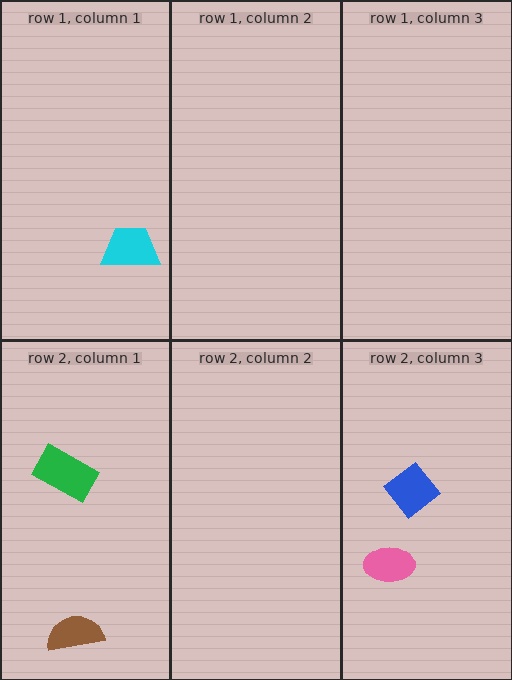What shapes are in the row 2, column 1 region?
The green rectangle, the brown semicircle.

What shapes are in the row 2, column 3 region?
The pink ellipse, the blue diamond.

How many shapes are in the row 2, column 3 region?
2.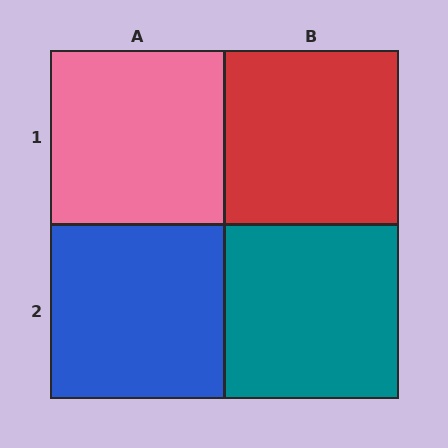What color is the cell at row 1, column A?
Pink.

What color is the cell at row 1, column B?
Red.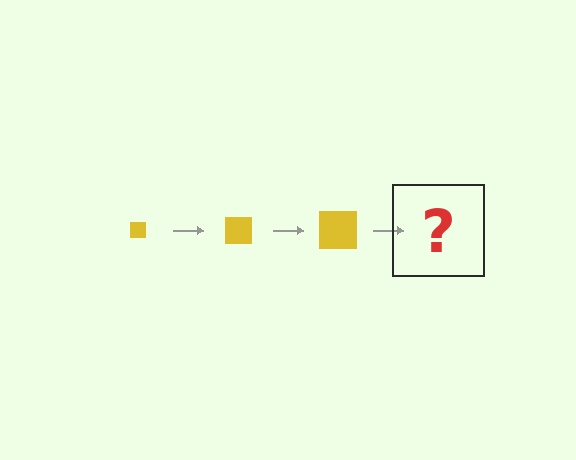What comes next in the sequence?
The next element should be a yellow square, larger than the previous one.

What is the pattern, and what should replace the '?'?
The pattern is that the square gets progressively larger each step. The '?' should be a yellow square, larger than the previous one.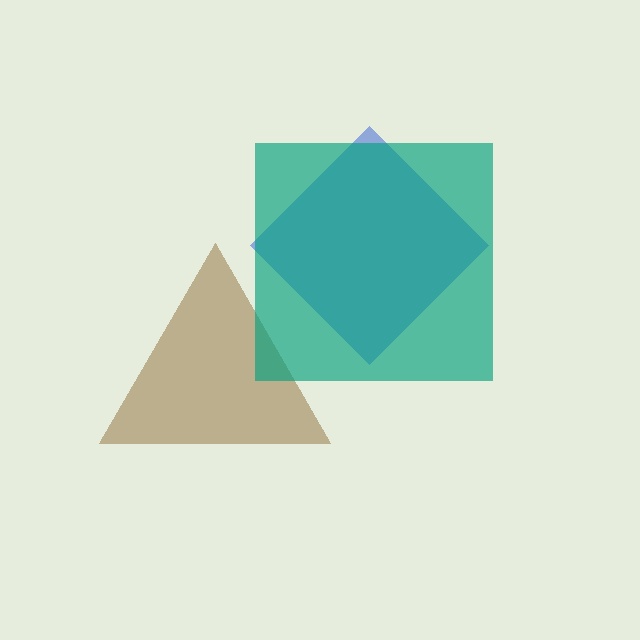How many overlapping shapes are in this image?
There are 3 overlapping shapes in the image.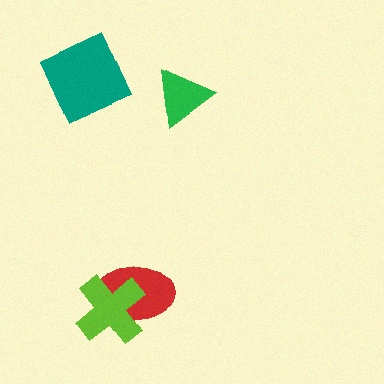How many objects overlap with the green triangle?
0 objects overlap with the green triangle.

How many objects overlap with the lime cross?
1 object overlaps with the lime cross.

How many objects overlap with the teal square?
0 objects overlap with the teal square.